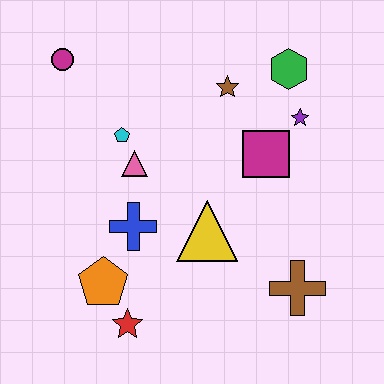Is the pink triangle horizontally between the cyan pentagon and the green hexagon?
Yes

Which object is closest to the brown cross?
The yellow triangle is closest to the brown cross.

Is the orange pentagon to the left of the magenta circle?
No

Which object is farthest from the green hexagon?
The red star is farthest from the green hexagon.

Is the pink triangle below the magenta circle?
Yes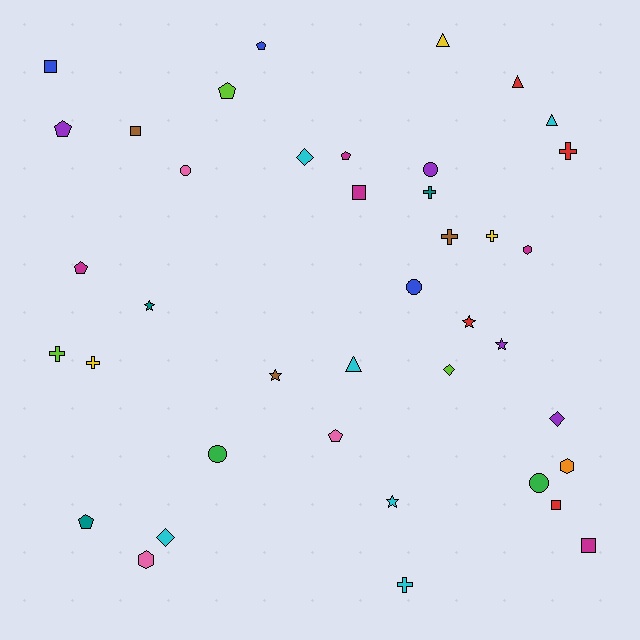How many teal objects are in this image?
There are 3 teal objects.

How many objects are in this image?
There are 40 objects.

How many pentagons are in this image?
There are 7 pentagons.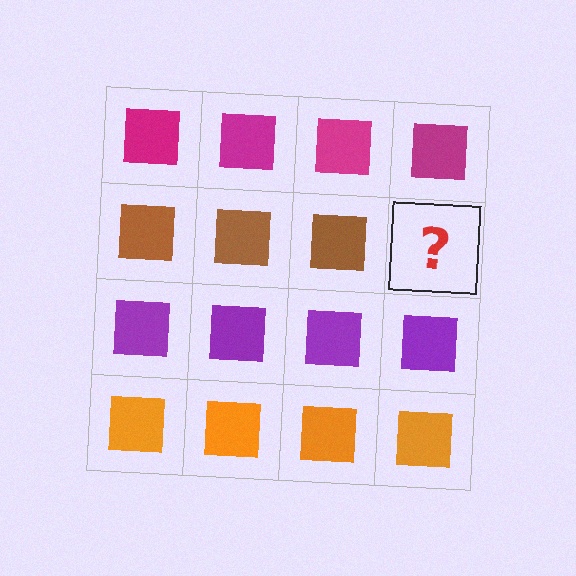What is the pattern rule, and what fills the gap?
The rule is that each row has a consistent color. The gap should be filled with a brown square.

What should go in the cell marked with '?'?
The missing cell should contain a brown square.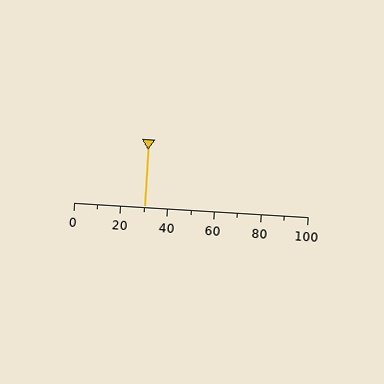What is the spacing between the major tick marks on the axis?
The major ticks are spaced 20 apart.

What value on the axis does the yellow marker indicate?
The marker indicates approximately 30.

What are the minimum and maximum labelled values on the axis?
The axis runs from 0 to 100.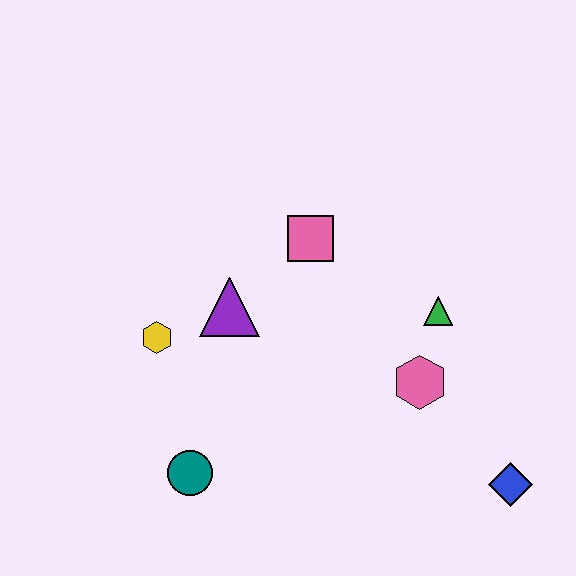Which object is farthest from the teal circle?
The blue diamond is farthest from the teal circle.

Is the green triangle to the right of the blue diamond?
No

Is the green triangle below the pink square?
Yes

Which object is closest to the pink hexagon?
The green triangle is closest to the pink hexagon.